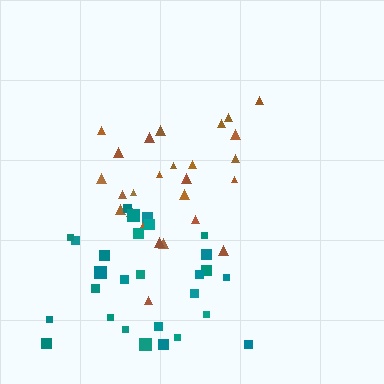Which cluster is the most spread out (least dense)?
Teal.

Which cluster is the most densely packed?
Brown.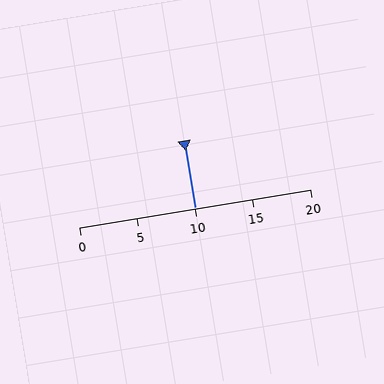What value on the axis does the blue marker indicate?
The marker indicates approximately 10.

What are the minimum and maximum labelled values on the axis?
The axis runs from 0 to 20.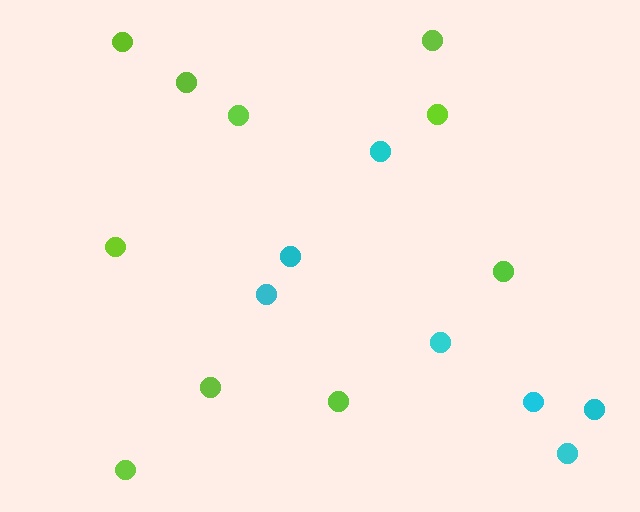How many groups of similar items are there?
There are 2 groups: one group of cyan circles (7) and one group of lime circles (10).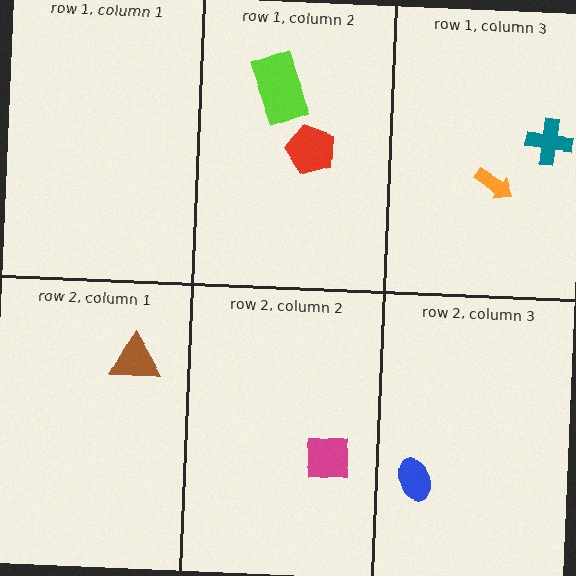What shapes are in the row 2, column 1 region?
The brown triangle.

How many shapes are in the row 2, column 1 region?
1.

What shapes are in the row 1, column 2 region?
The lime rectangle, the red pentagon.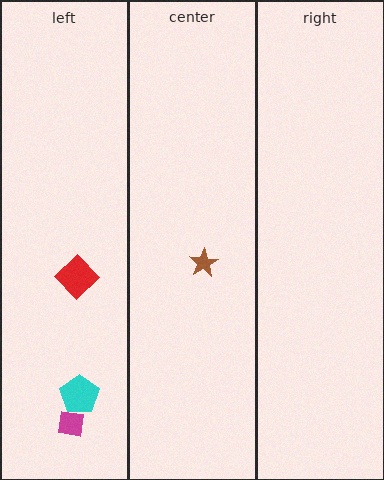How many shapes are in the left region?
3.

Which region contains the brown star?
The center region.